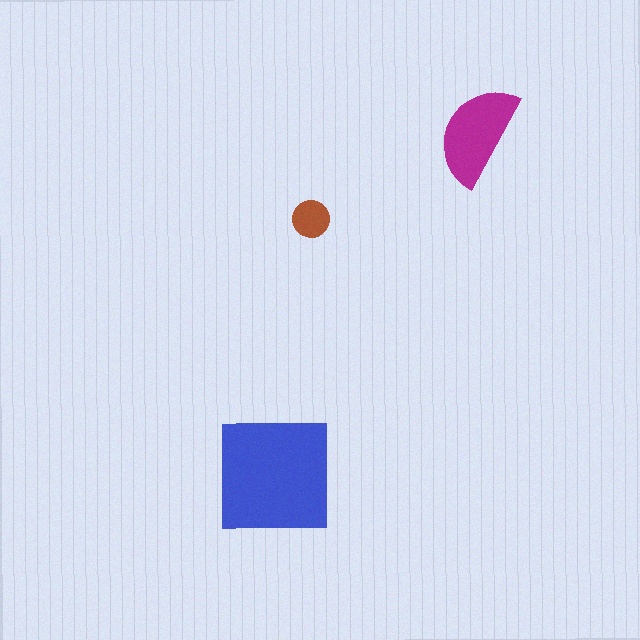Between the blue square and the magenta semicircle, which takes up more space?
The blue square.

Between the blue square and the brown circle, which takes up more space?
The blue square.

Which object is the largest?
The blue square.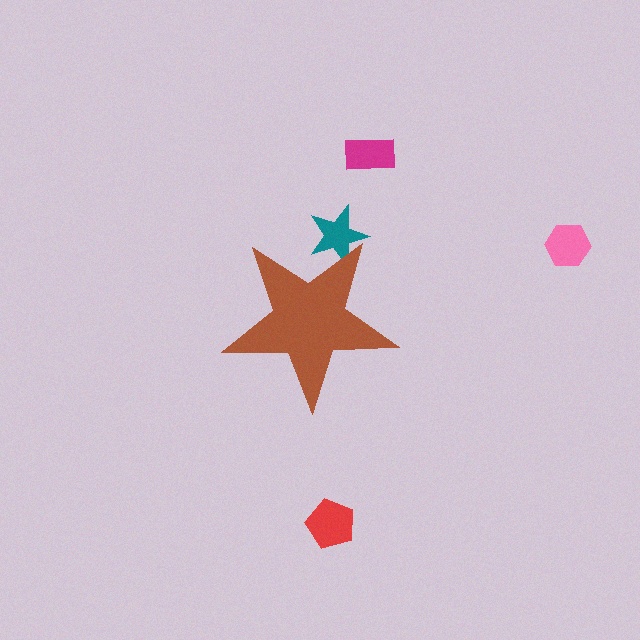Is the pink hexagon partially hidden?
No, the pink hexagon is fully visible.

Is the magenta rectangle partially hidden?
No, the magenta rectangle is fully visible.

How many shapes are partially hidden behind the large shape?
1 shape is partially hidden.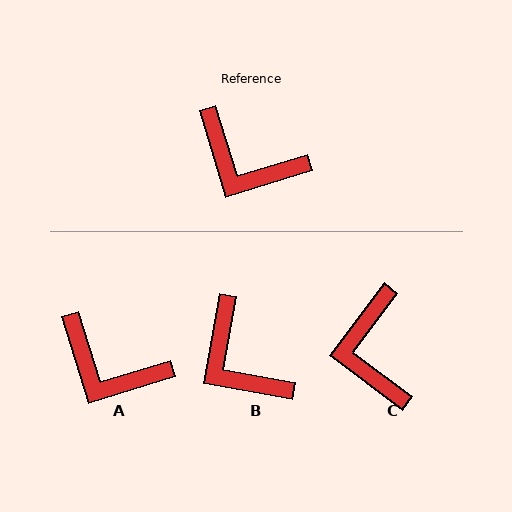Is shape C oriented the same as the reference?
No, it is off by about 54 degrees.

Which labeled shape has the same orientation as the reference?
A.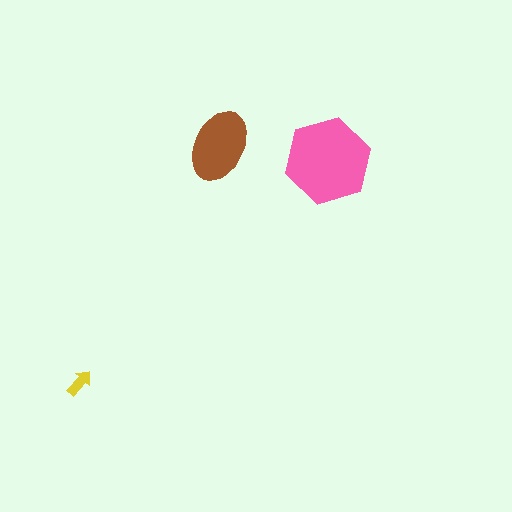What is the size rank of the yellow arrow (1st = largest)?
3rd.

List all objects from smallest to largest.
The yellow arrow, the brown ellipse, the pink hexagon.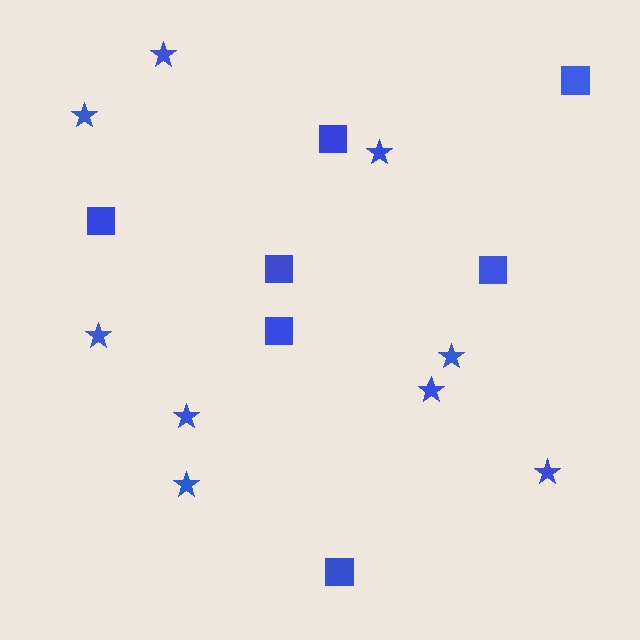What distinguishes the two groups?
There are 2 groups: one group of stars (9) and one group of squares (7).